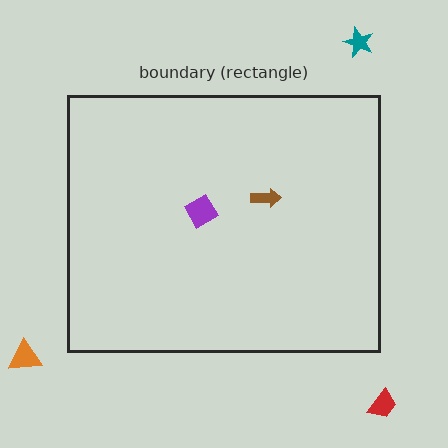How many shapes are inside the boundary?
2 inside, 3 outside.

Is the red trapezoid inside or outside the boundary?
Outside.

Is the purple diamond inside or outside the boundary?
Inside.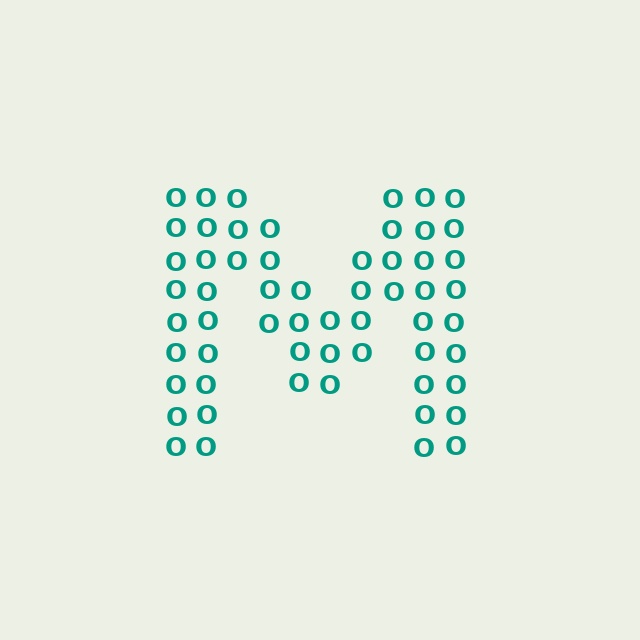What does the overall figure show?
The overall figure shows the letter M.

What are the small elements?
The small elements are letter O's.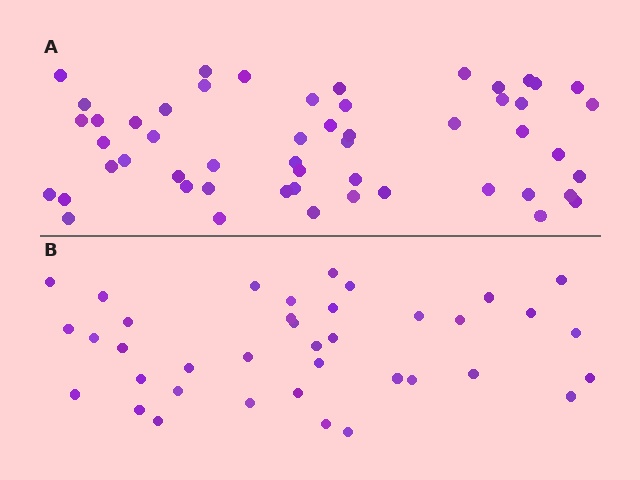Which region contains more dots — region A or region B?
Region A (the top region) has more dots.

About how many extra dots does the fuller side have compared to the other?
Region A has approximately 15 more dots than region B.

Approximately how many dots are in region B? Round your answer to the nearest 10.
About 40 dots. (The exact count is 38, which rounds to 40.)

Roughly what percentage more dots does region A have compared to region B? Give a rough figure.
About 40% more.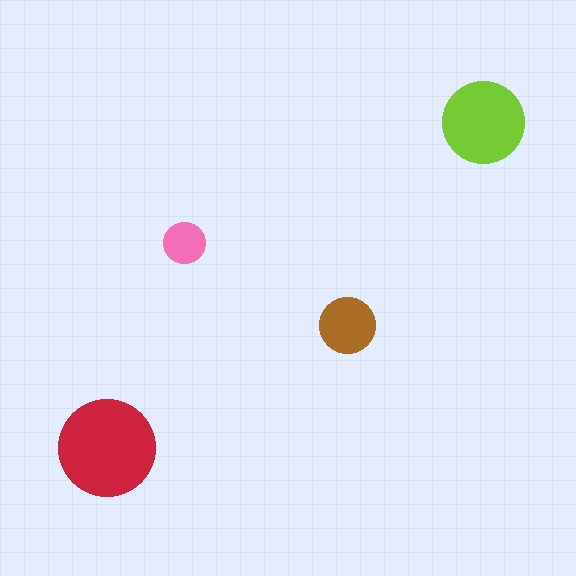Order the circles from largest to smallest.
the red one, the lime one, the brown one, the pink one.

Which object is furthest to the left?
The red circle is leftmost.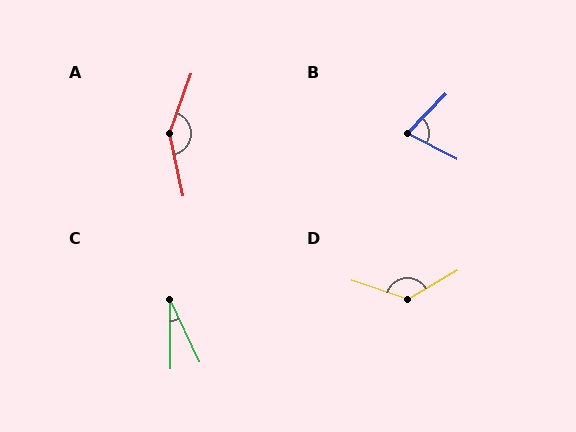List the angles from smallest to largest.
C (25°), B (73°), D (131°), A (147°).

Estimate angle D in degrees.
Approximately 131 degrees.